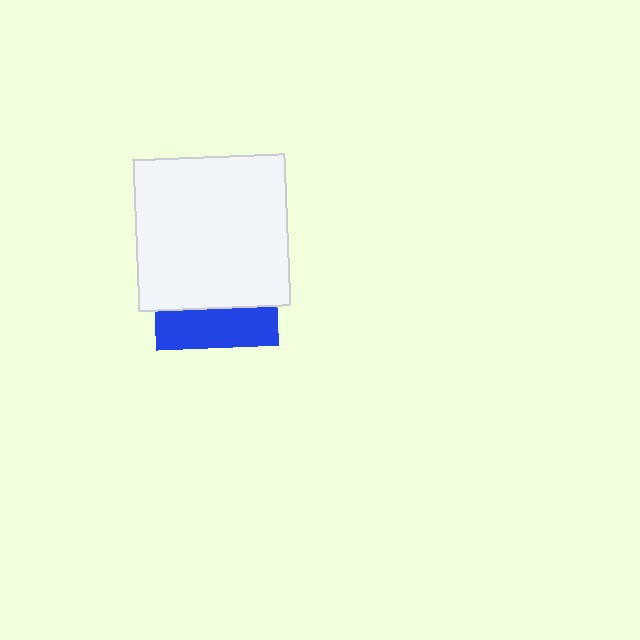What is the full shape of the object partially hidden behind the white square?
The partially hidden object is a blue square.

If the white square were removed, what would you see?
You would see the complete blue square.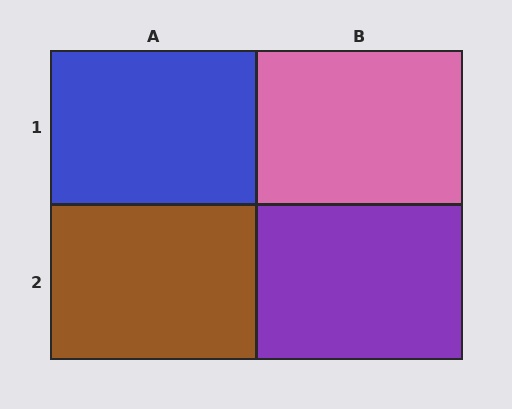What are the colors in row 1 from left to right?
Blue, pink.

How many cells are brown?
1 cell is brown.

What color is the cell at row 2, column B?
Purple.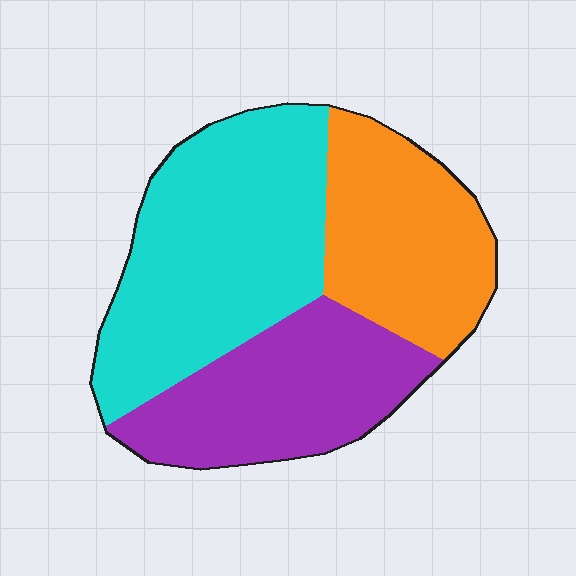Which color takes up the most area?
Cyan, at roughly 45%.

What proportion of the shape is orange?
Orange covers roughly 30% of the shape.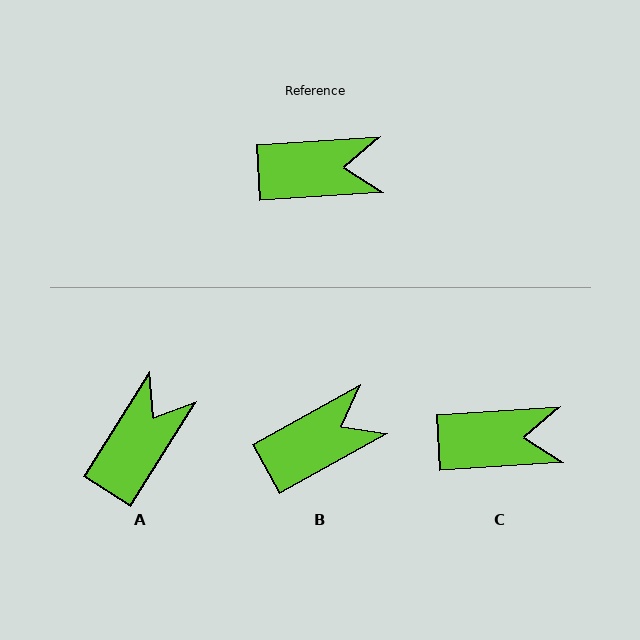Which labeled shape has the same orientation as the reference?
C.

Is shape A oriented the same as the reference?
No, it is off by about 54 degrees.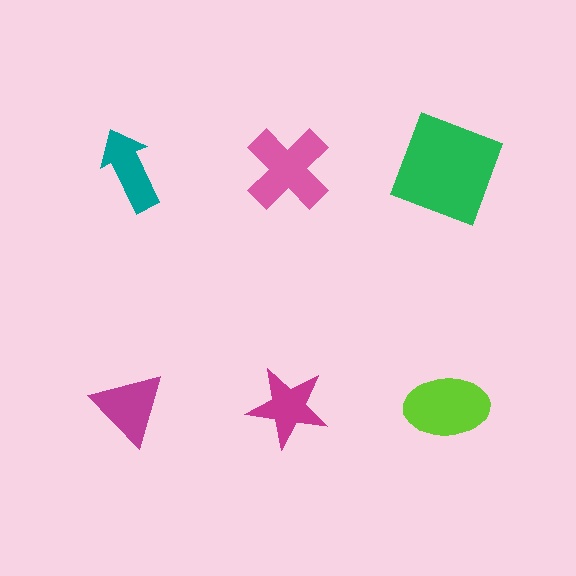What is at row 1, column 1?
A teal arrow.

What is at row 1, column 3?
A green square.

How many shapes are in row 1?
3 shapes.